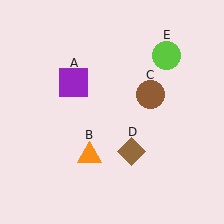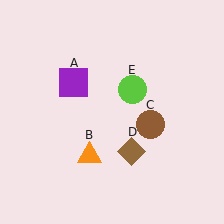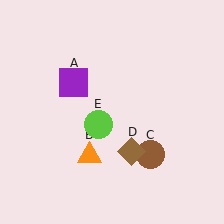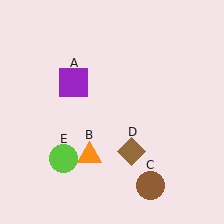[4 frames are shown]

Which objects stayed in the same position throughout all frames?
Purple square (object A) and orange triangle (object B) and brown diamond (object D) remained stationary.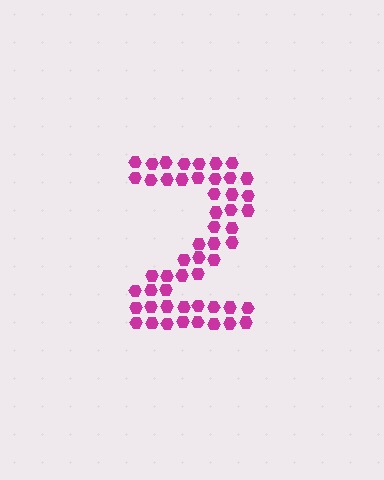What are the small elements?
The small elements are hexagons.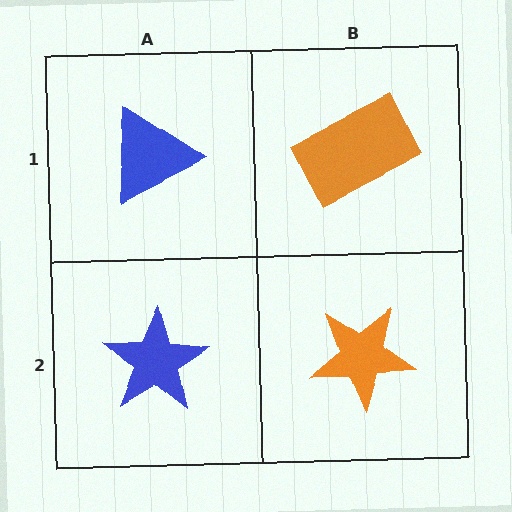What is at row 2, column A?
A blue star.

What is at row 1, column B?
An orange rectangle.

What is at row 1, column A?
A blue triangle.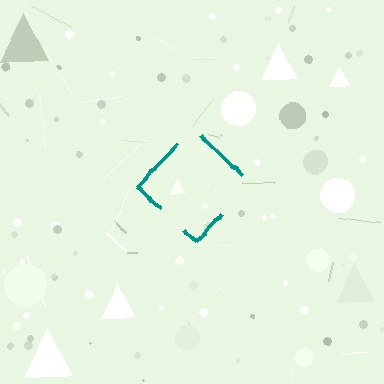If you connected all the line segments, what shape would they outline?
They would outline a diamond.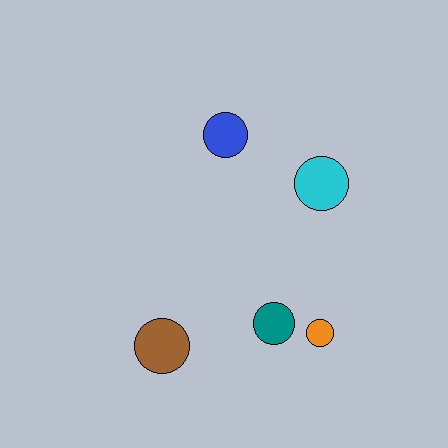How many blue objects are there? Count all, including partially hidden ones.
There is 1 blue object.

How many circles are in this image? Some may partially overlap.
There are 5 circles.